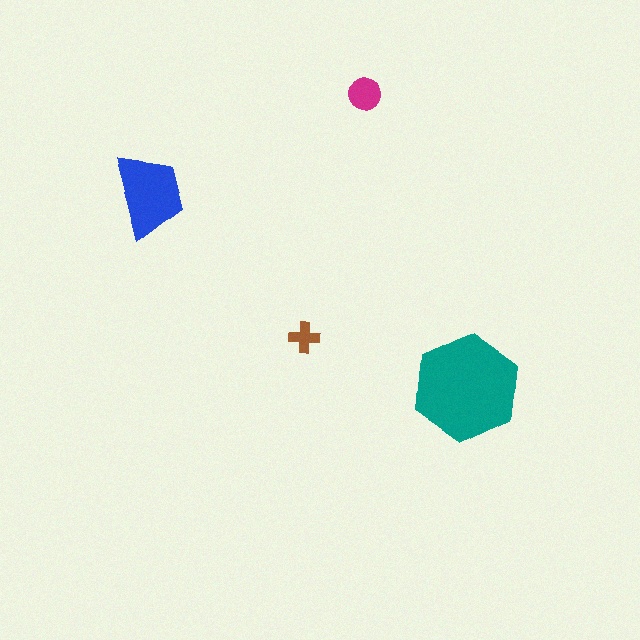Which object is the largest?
The teal hexagon.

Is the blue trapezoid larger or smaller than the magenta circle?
Larger.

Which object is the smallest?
The brown cross.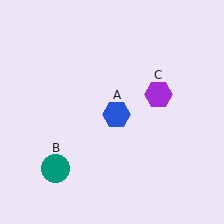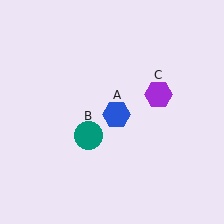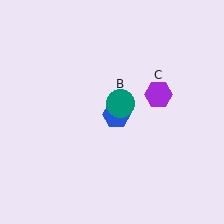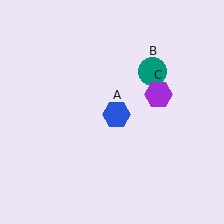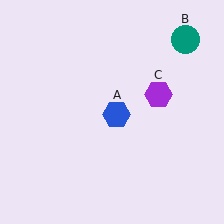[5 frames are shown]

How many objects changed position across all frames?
1 object changed position: teal circle (object B).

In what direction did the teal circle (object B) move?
The teal circle (object B) moved up and to the right.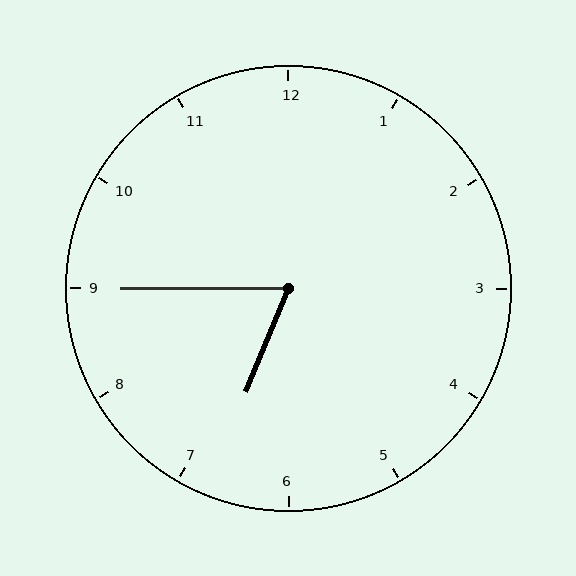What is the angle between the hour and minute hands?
Approximately 68 degrees.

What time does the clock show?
6:45.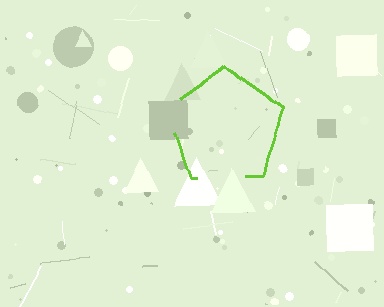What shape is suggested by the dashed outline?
The dashed outline suggests a pentagon.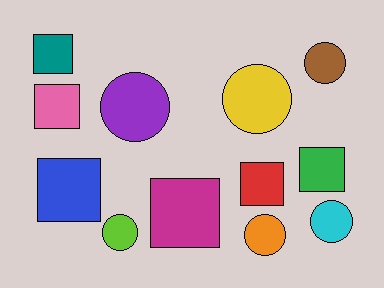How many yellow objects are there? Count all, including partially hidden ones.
There is 1 yellow object.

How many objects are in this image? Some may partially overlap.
There are 12 objects.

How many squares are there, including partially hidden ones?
There are 6 squares.